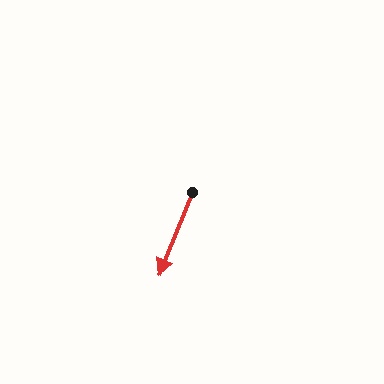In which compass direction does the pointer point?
South.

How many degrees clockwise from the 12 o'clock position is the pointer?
Approximately 202 degrees.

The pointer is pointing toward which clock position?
Roughly 7 o'clock.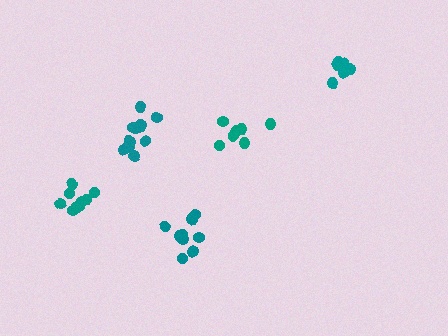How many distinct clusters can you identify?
There are 5 distinct clusters.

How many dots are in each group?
Group 1: 8 dots, Group 2: 9 dots, Group 3: 10 dots, Group 4: 13 dots, Group 5: 7 dots (47 total).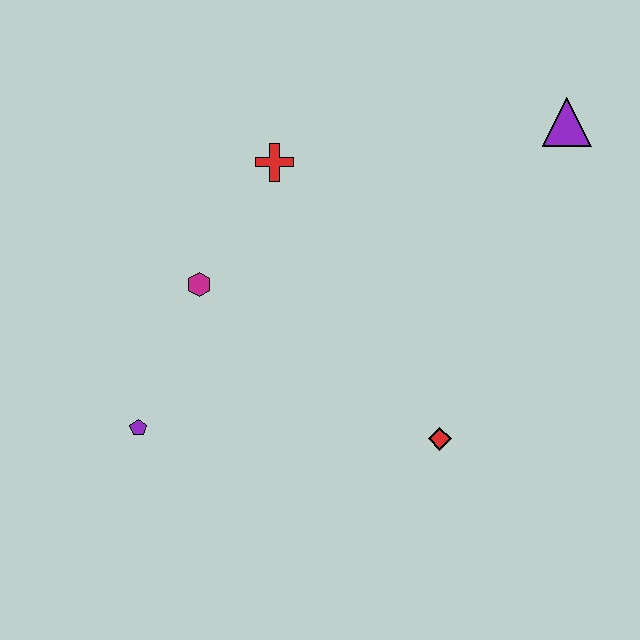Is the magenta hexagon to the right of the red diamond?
No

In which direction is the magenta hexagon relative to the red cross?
The magenta hexagon is below the red cross.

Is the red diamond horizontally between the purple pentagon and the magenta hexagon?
No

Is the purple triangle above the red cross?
Yes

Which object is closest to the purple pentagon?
The magenta hexagon is closest to the purple pentagon.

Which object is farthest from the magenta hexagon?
The purple triangle is farthest from the magenta hexagon.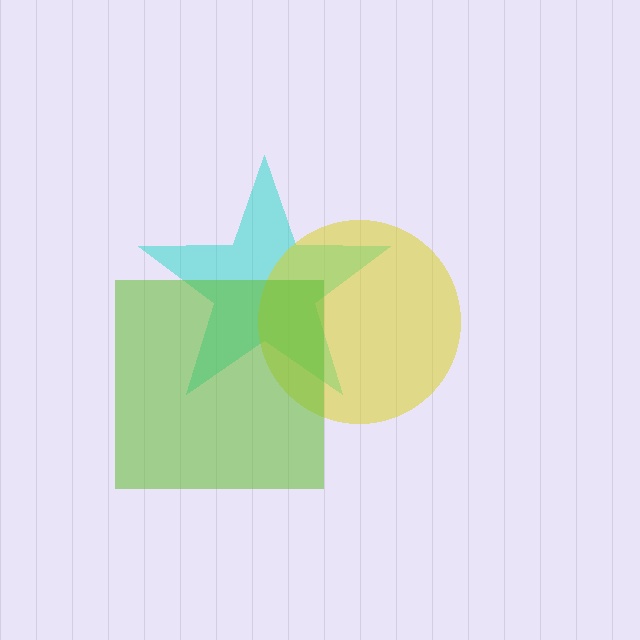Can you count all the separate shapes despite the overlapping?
Yes, there are 3 separate shapes.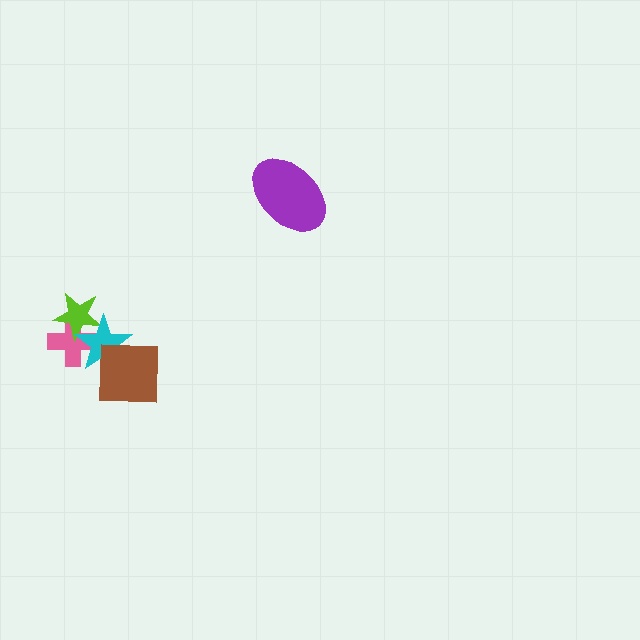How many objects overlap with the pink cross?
2 objects overlap with the pink cross.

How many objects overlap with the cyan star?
3 objects overlap with the cyan star.